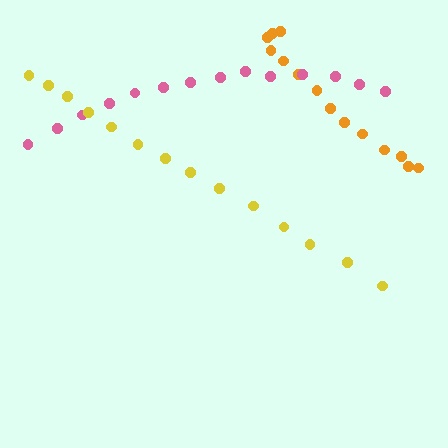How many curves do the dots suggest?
There are 3 distinct paths.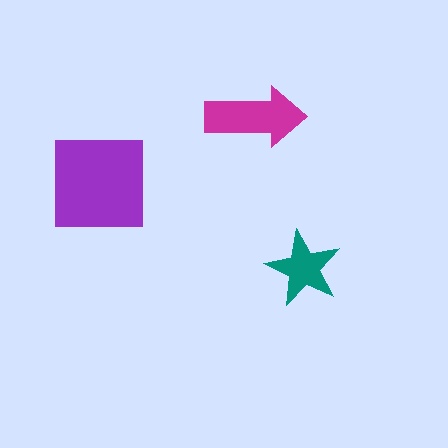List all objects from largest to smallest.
The purple square, the magenta arrow, the teal star.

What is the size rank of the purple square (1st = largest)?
1st.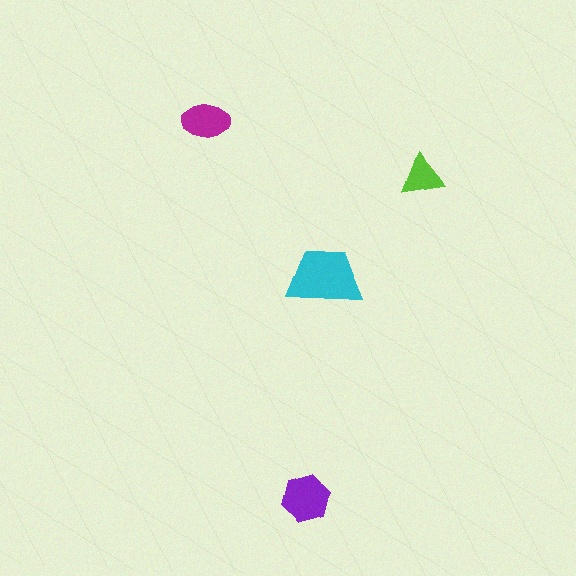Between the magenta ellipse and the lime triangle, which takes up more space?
The magenta ellipse.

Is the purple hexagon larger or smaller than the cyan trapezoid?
Smaller.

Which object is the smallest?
The lime triangle.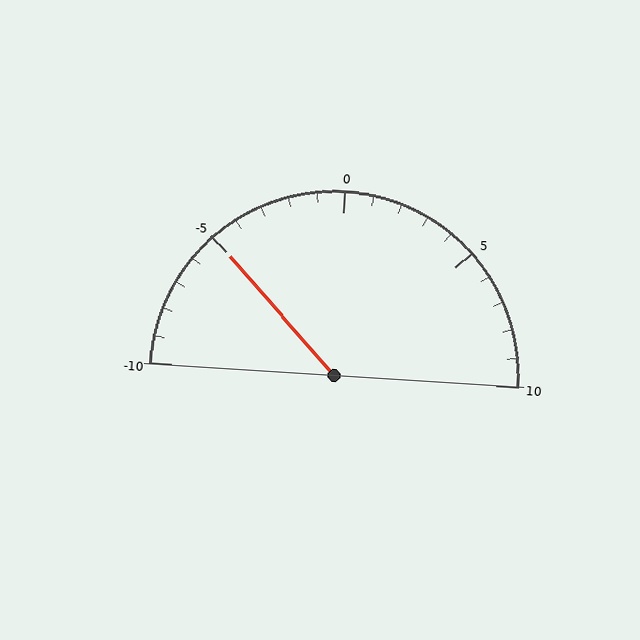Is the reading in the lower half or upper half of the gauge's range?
The reading is in the lower half of the range (-10 to 10).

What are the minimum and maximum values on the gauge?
The gauge ranges from -10 to 10.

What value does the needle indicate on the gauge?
The needle indicates approximately -5.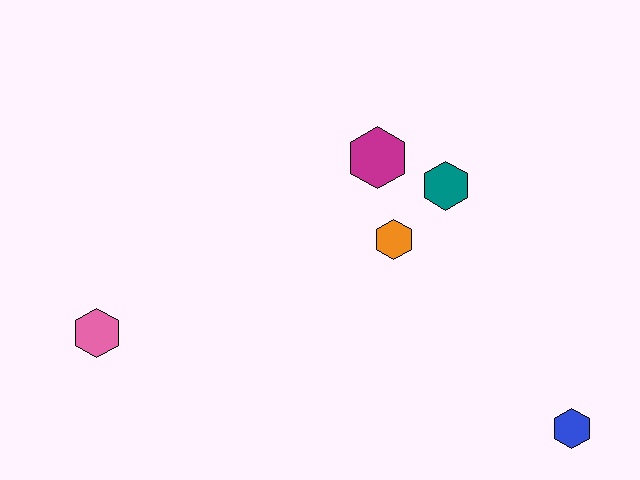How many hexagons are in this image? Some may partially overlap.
There are 5 hexagons.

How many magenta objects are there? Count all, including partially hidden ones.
There is 1 magenta object.